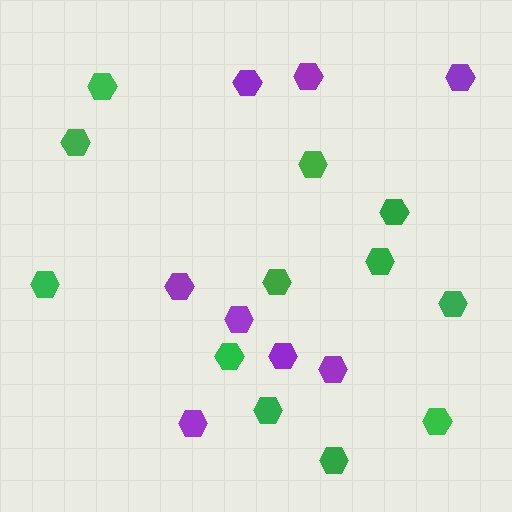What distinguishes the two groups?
There are 2 groups: one group of purple hexagons (8) and one group of green hexagons (12).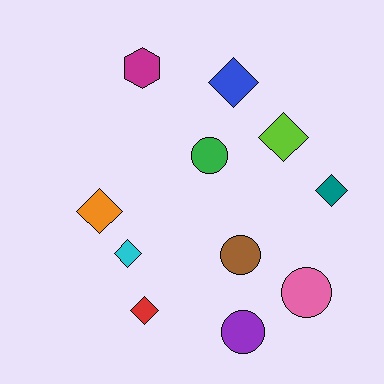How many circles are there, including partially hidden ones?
There are 4 circles.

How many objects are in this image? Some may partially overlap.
There are 11 objects.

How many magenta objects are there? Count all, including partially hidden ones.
There is 1 magenta object.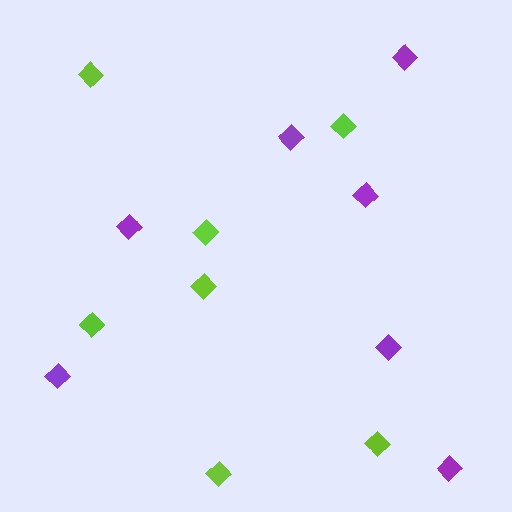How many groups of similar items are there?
There are 2 groups: one group of purple diamonds (7) and one group of lime diamonds (7).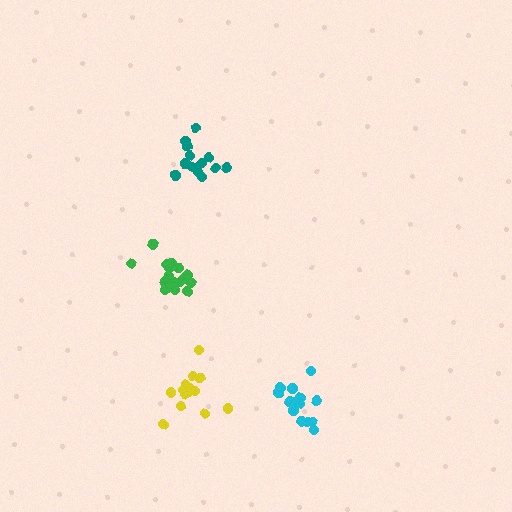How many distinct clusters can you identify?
There are 4 distinct clusters.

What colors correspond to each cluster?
The clusters are colored: cyan, green, yellow, teal.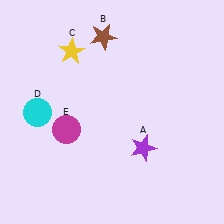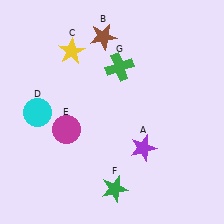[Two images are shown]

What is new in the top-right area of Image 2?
A green cross (G) was added in the top-right area of Image 2.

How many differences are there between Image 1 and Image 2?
There are 2 differences between the two images.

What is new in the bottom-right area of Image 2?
A green star (F) was added in the bottom-right area of Image 2.